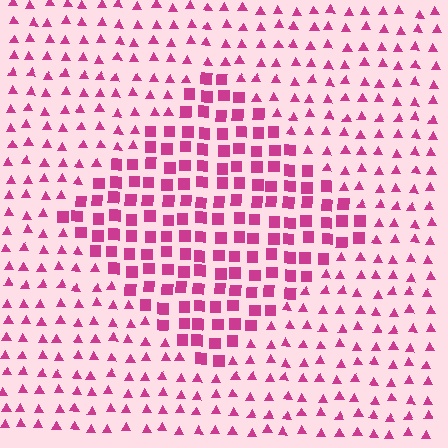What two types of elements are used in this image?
The image uses squares inside the diamond region and triangles outside it.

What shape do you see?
I see a diamond.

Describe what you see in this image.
The image is filled with small magenta elements arranged in a uniform grid. A diamond-shaped region contains squares, while the surrounding area contains triangles. The boundary is defined purely by the change in element shape.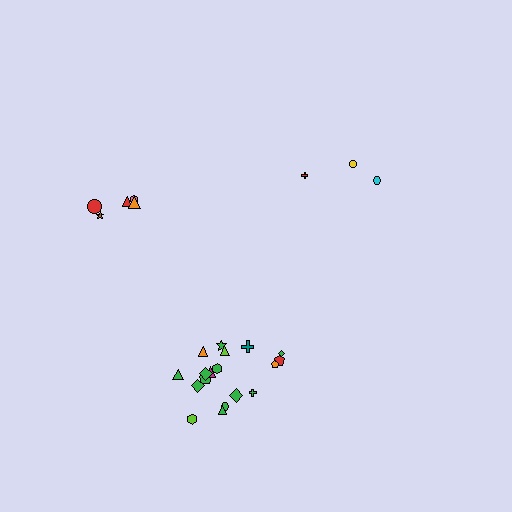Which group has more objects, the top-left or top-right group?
The top-left group.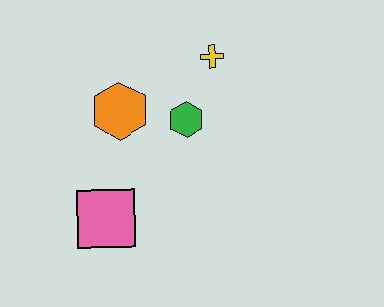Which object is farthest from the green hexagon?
The pink square is farthest from the green hexagon.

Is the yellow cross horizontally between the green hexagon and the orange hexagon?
No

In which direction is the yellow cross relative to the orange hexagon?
The yellow cross is to the right of the orange hexagon.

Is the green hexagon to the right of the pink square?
Yes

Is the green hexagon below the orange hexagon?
Yes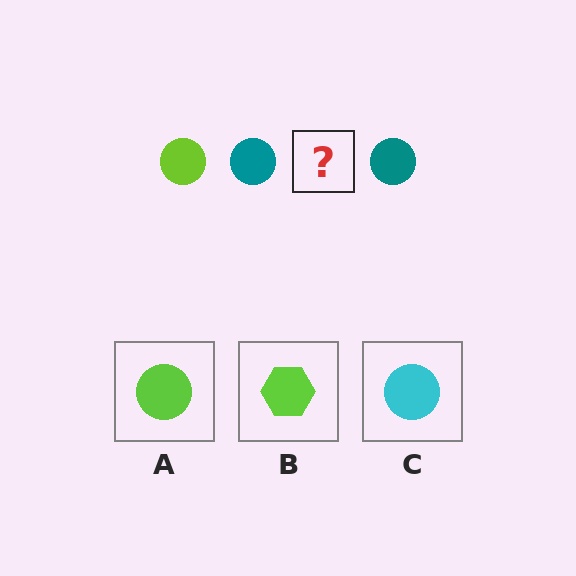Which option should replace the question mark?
Option A.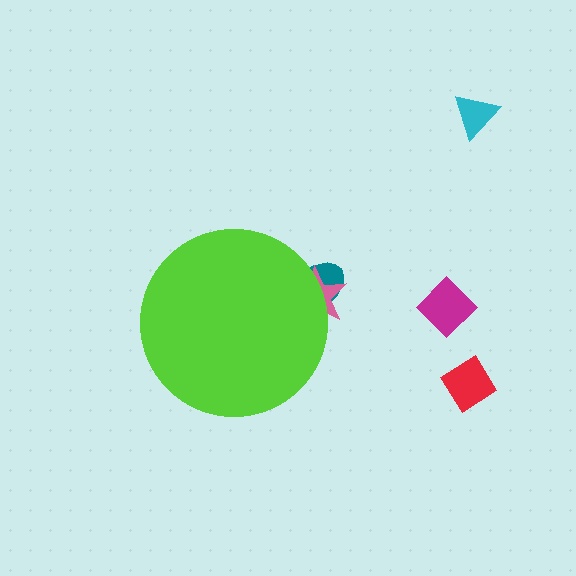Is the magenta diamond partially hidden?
No, the magenta diamond is fully visible.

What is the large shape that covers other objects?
A lime circle.